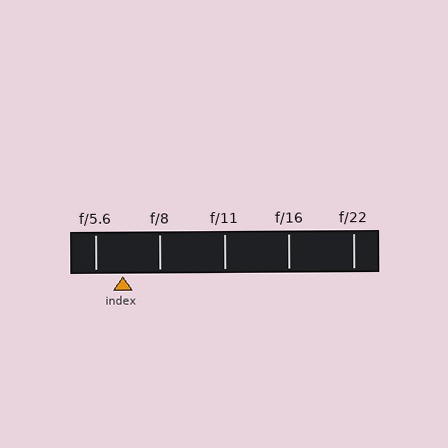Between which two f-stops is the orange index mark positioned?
The index mark is between f/5.6 and f/8.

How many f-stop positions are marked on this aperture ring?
There are 5 f-stop positions marked.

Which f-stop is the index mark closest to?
The index mark is closest to f/5.6.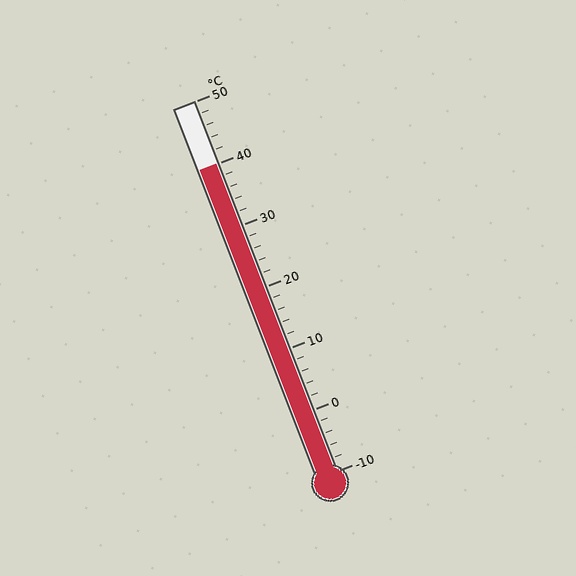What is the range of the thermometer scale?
The thermometer scale ranges from -10°C to 50°C.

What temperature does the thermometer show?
The thermometer shows approximately 40°C.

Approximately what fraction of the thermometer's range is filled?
The thermometer is filled to approximately 85% of its range.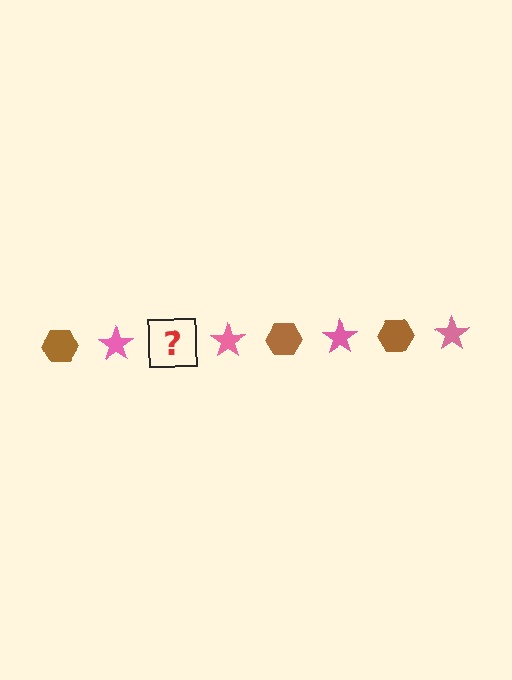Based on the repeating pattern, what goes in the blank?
The blank should be a brown hexagon.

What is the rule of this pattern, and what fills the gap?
The rule is that the pattern alternates between brown hexagon and pink star. The gap should be filled with a brown hexagon.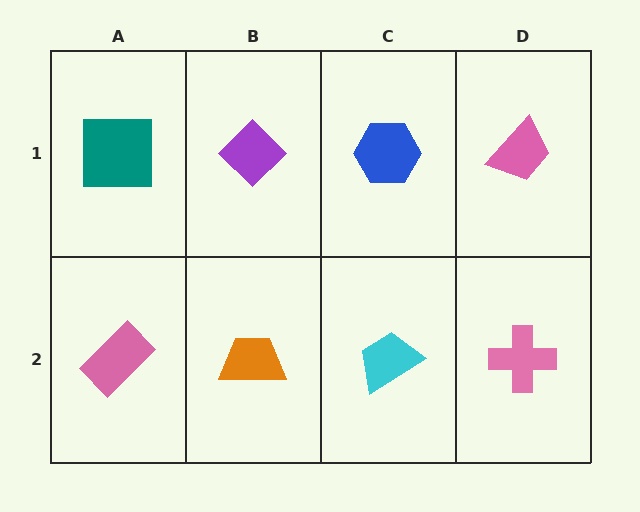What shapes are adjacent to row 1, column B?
An orange trapezoid (row 2, column B), a teal square (row 1, column A), a blue hexagon (row 1, column C).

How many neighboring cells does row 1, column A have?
2.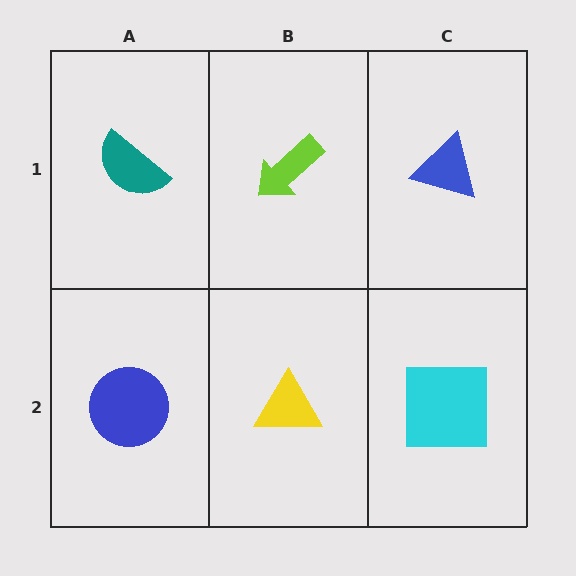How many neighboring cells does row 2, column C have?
2.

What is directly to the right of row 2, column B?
A cyan square.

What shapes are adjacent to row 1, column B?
A yellow triangle (row 2, column B), a teal semicircle (row 1, column A), a blue triangle (row 1, column C).